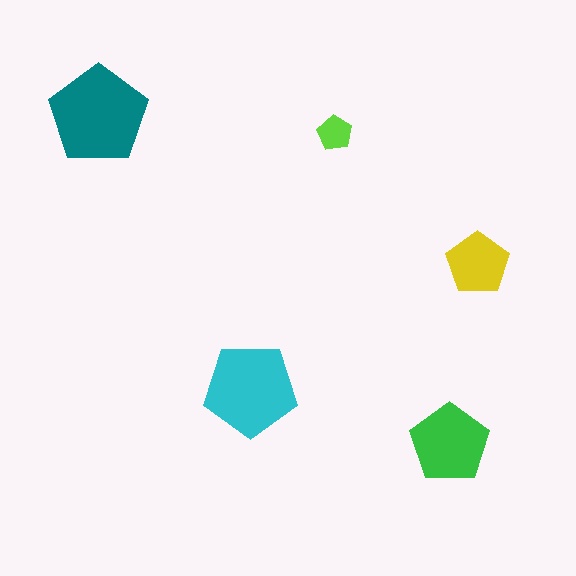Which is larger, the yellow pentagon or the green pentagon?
The green one.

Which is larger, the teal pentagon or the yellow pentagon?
The teal one.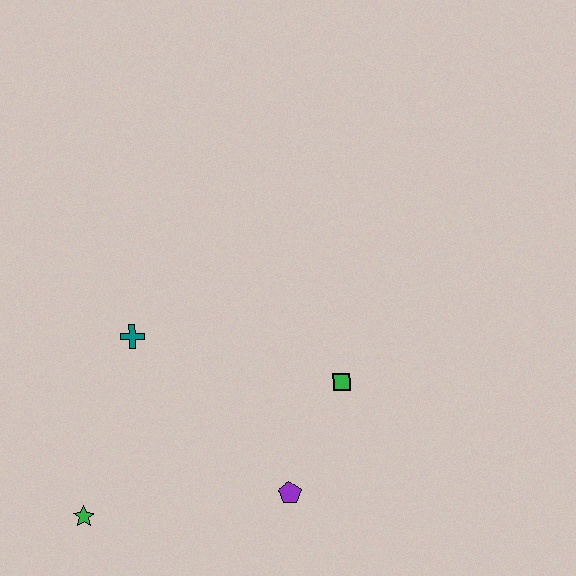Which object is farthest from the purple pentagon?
The teal cross is farthest from the purple pentagon.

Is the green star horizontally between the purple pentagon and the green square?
No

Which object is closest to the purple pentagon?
The green square is closest to the purple pentagon.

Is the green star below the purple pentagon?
Yes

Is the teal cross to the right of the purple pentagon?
No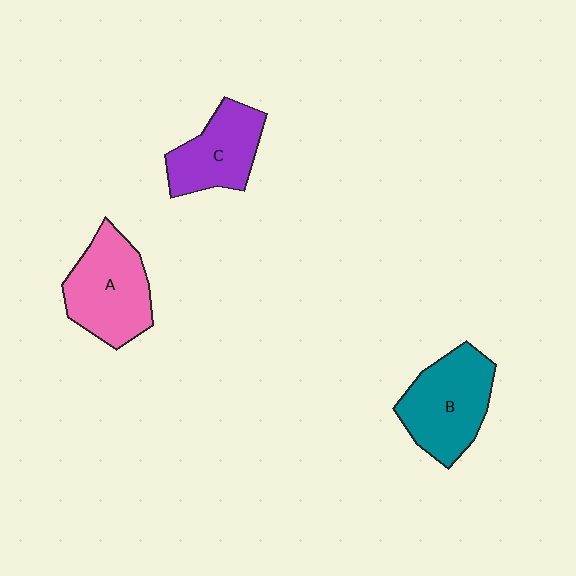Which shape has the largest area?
Shape B (teal).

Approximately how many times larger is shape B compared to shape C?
Approximately 1.2 times.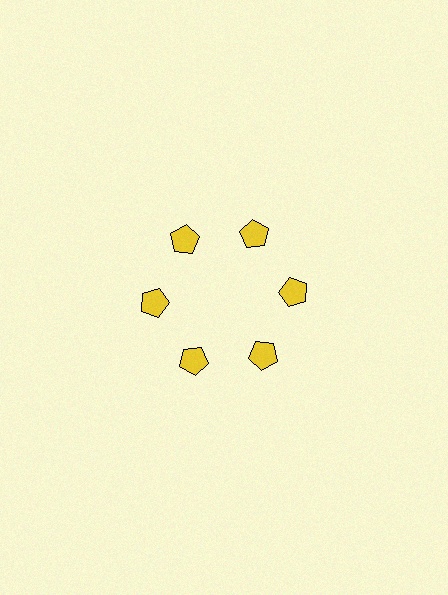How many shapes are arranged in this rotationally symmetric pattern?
There are 6 shapes, arranged in 6 groups of 1.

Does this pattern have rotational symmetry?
Yes, this pattern has 6-fold rotational symmetry. It looks the same after rotating 60 degrees around the center.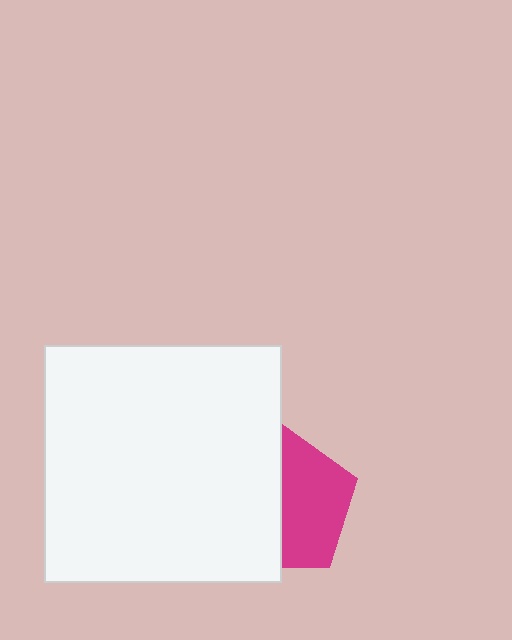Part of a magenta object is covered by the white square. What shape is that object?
It is a pentagon.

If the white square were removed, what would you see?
You would see the complete magenta pentagon.